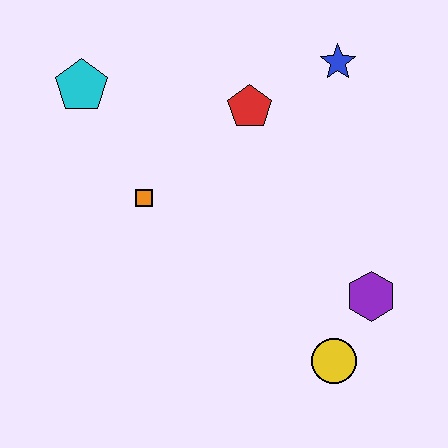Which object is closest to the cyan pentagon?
The orange square is closest to the cyan pentagon.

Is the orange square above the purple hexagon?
Yes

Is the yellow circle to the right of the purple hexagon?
No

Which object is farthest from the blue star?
The yellow circle is farthest from the blue star.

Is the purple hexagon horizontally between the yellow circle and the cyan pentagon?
No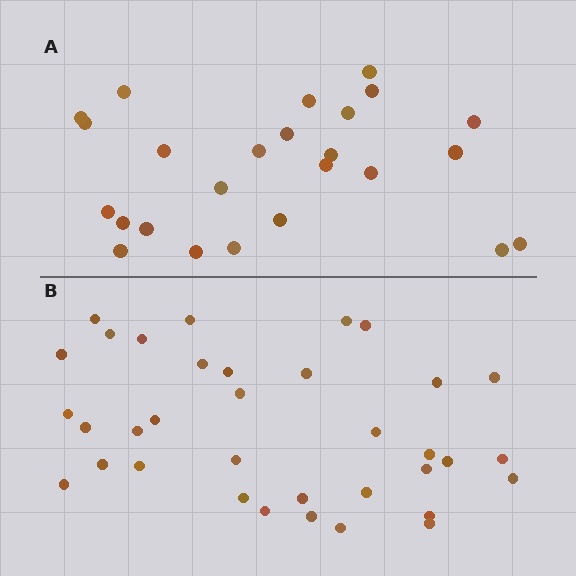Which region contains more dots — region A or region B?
Region B (the bottom region) has more dots.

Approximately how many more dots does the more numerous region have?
Region B has roughly 10 or so more dots than region A.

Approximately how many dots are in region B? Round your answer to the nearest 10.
About 40 dots. (The exact count is 35, which rounds to 40.)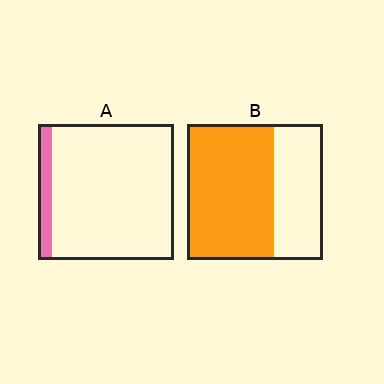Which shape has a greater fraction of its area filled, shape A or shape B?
Shape B.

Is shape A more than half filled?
No.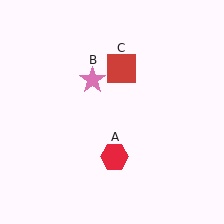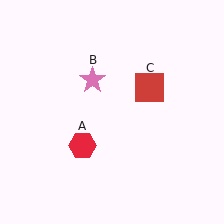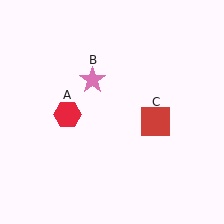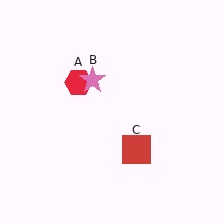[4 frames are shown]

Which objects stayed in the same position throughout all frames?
Pink star (object B) remained stationary.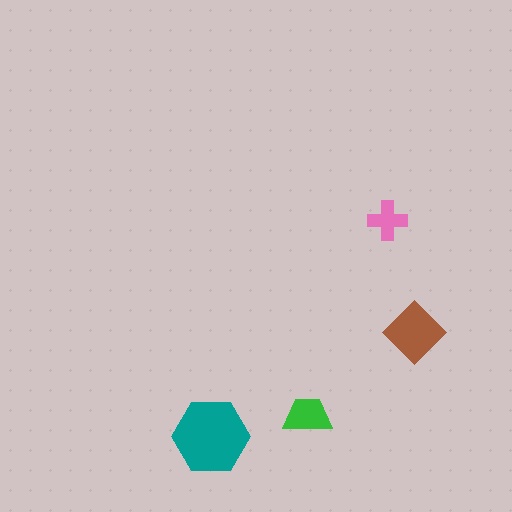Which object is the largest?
The teal hexagon.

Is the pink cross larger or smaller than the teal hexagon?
Smaller.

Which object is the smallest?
The pink cross.